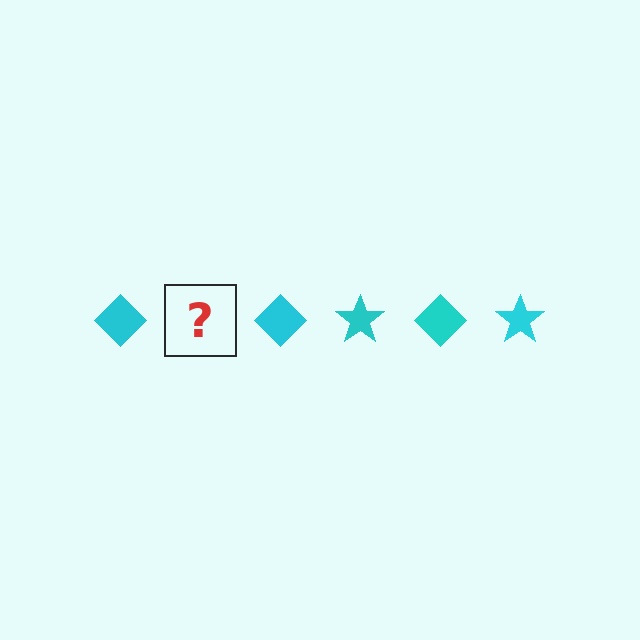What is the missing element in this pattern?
The missing element is a cyan star.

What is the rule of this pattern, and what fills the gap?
The rule is that the pattern cycles through diamond, star shapes in cyan. The gap should be filled with a cyan star.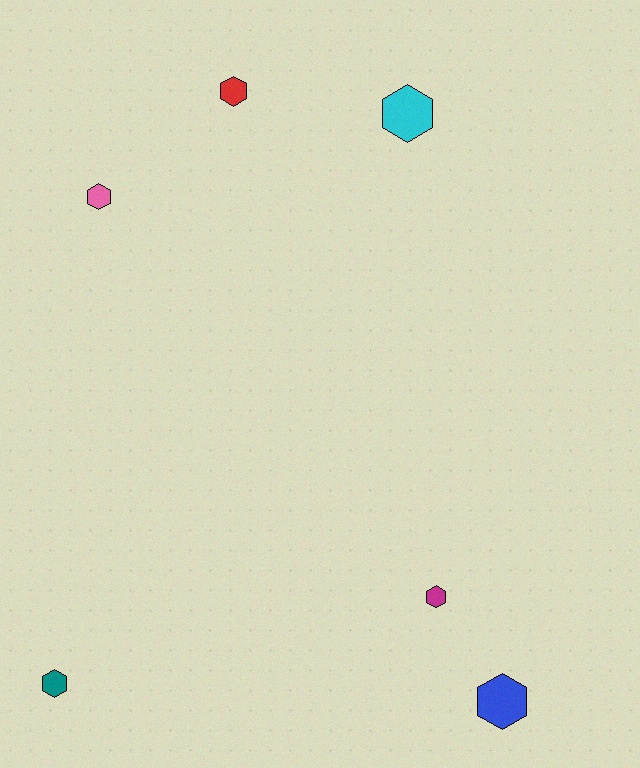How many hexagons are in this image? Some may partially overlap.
There are 6 hexagons.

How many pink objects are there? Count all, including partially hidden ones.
There is 1 pink object.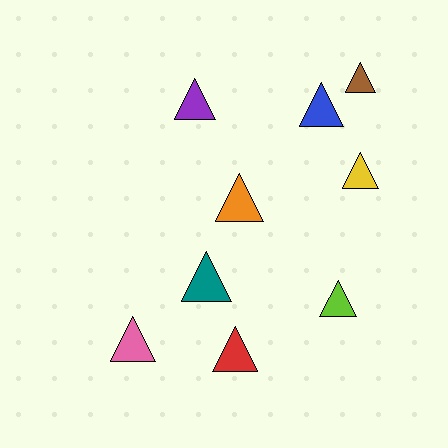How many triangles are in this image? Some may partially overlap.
There are 9 triangles.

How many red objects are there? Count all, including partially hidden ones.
There is 1 red object.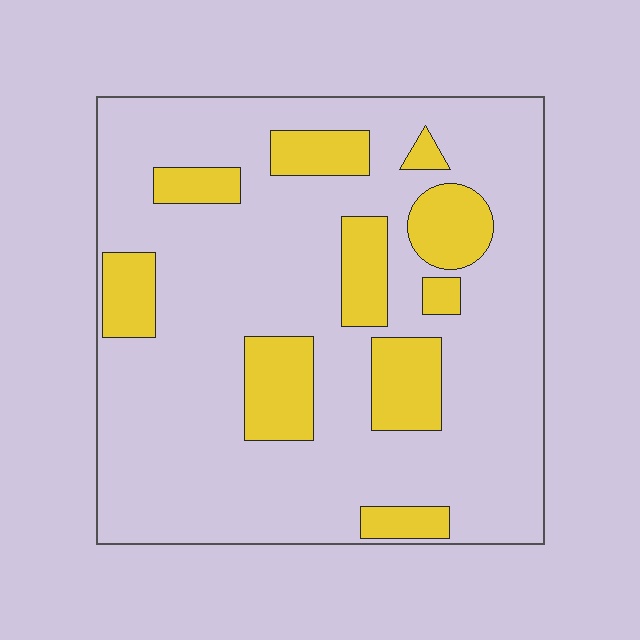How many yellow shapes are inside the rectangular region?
10.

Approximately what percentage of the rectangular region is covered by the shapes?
Approximately 20%.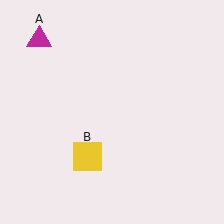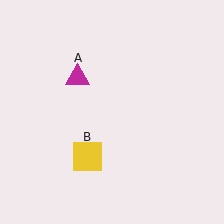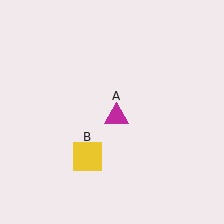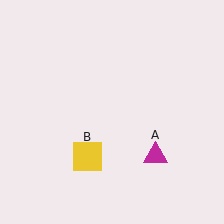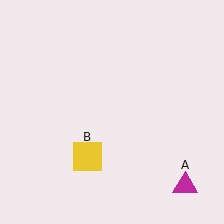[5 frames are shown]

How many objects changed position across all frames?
1 object changed position: magenta triangle (object A).